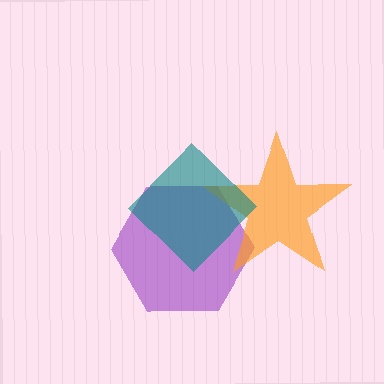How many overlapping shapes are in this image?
There are 3 overlapping shapes in the image.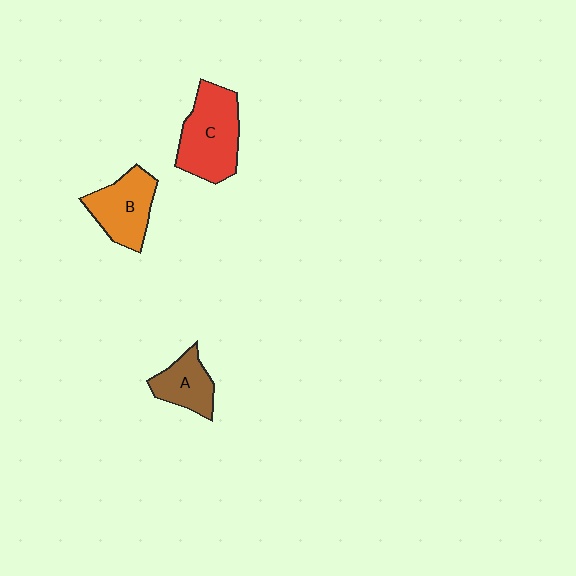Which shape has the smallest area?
Shape A (brown).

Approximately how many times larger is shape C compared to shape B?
Approximately 1.3 times.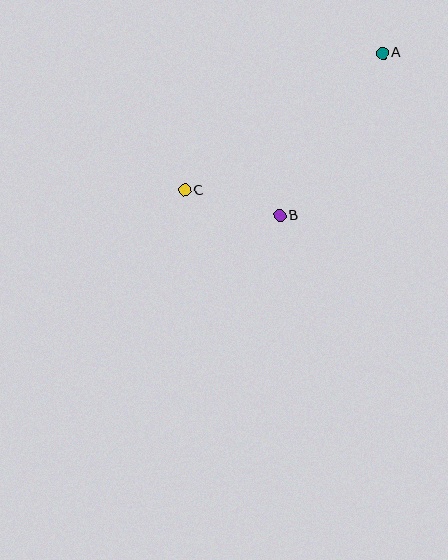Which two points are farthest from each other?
Points A and C are farthest from each other.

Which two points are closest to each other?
Points B and C are closest to each other.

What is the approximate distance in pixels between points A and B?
The distance between A and B is approximately 192 pixels.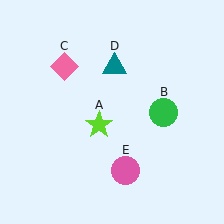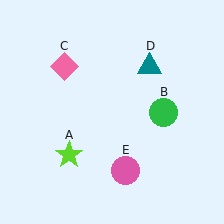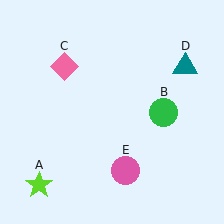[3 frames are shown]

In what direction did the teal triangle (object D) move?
The teal triangle (object D) moved right.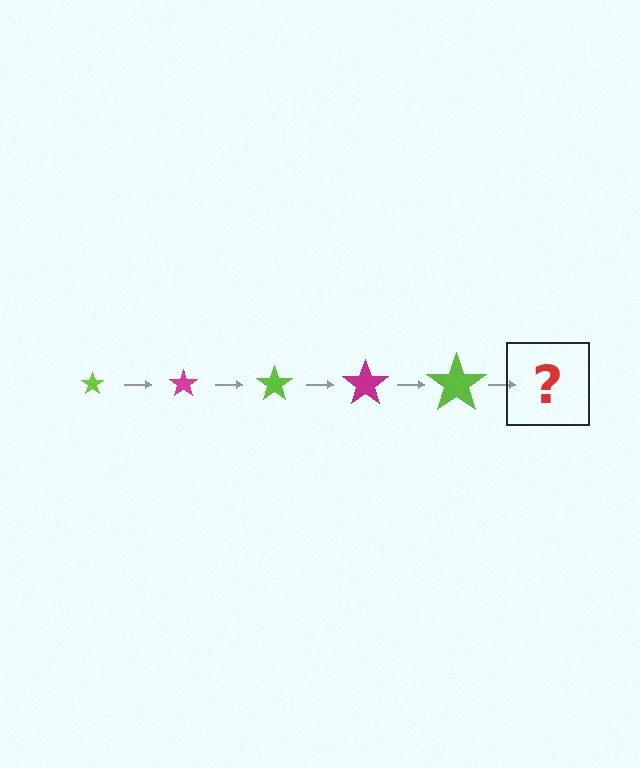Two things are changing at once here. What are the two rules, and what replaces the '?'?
The two rules are that the star grows larger each step and the color cycles through lime and magenta. The '?' should be a magenta star, larger than the previous one.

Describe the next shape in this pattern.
It should be a magenta star, larger than the previous one.